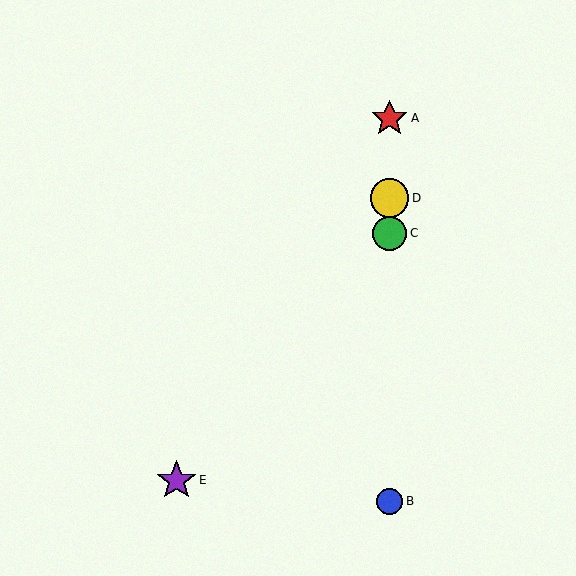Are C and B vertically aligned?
Yes, both are at x≈389.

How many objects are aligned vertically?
4 objects (A, B, C, D) are aligned vertically.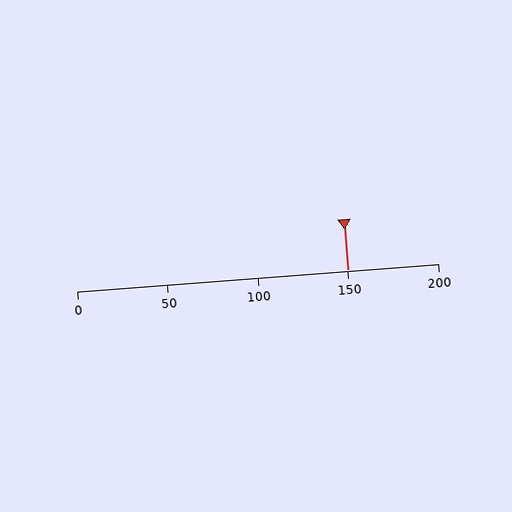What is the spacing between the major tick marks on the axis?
The major ticks are spaced 50 apart.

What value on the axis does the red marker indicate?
The marker indicates approximately 150.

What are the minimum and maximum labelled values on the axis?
The axis runs from 0 to 200.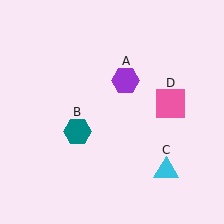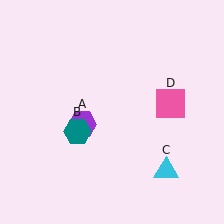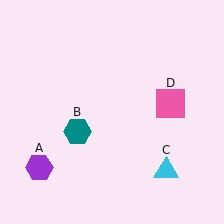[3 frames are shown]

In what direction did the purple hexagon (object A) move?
The purple hexagon (object A) moved down and to the left.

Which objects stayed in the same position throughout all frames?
Teal hexagon (object B) and cyan triangle (object C) and pink square (object D) remained stationary.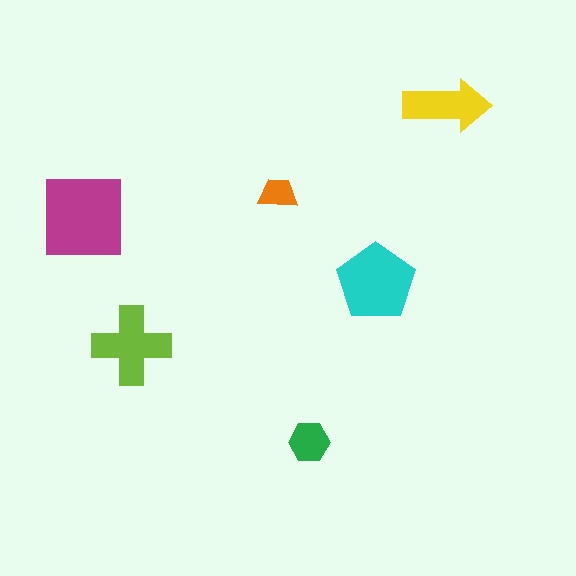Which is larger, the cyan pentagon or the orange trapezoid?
The cyan pentagon.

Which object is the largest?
The magenta square.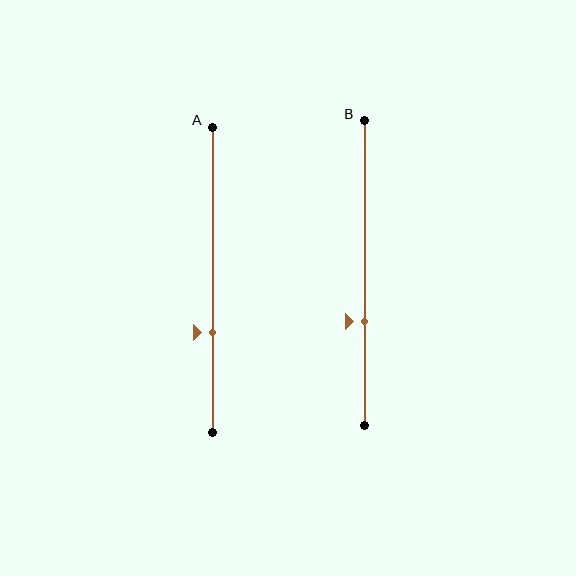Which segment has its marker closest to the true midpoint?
Segment B has its marker closest to the true midpoint.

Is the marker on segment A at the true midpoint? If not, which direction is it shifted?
No, the marker on segment A is shifted downward by about 17% of the segment length.